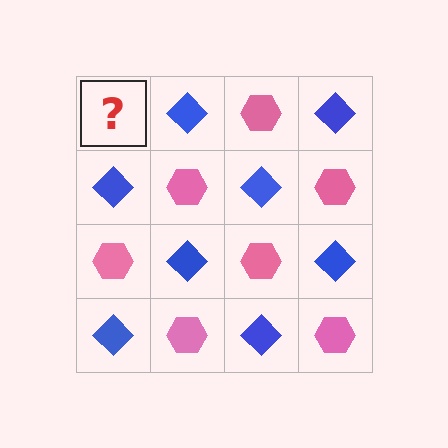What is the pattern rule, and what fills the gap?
The rule is that it alternates pink hexagon and blue diamond in a checkerboard pattern. The gap should be filled with a pink hexagon.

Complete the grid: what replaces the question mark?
The question mark should be replaced with a pink hexagon.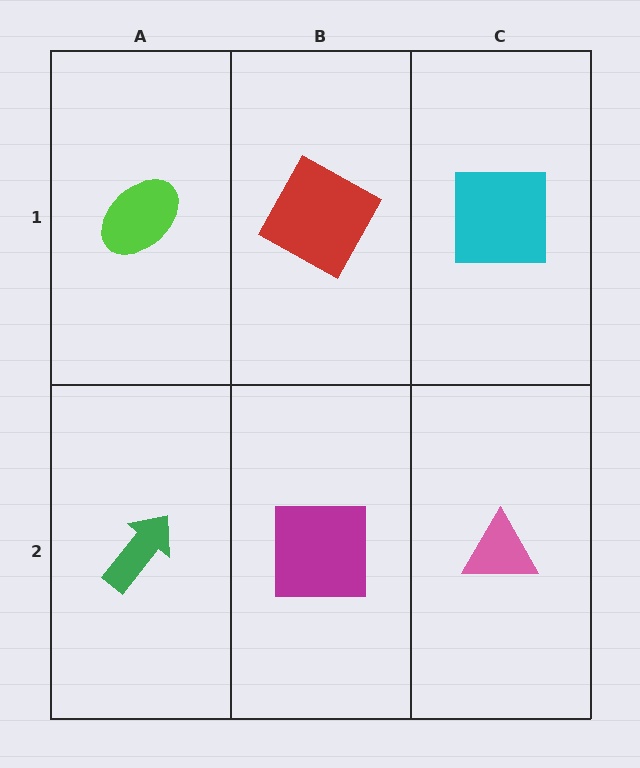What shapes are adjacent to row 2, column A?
A lime ellipse (row 1, column A), a magenta square (row 2, column B).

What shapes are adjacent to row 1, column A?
A green arrow (row 2, column A), a red square (row 1, column B).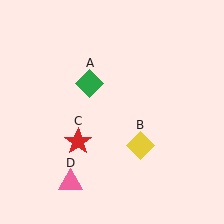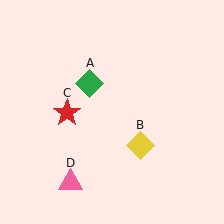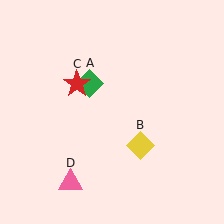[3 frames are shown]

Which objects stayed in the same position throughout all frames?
Green diamond (object A) and yellow diamond (object B) and pink triangle (object D) remained stationary.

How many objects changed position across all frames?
1 object changed position: red star (object C).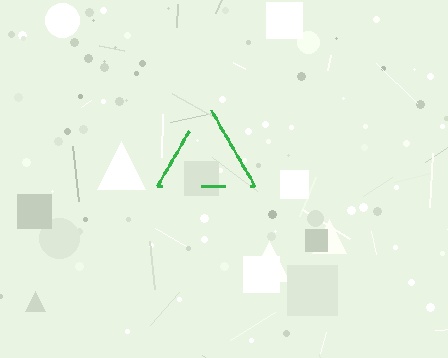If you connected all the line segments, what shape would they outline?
They would outline a triangle.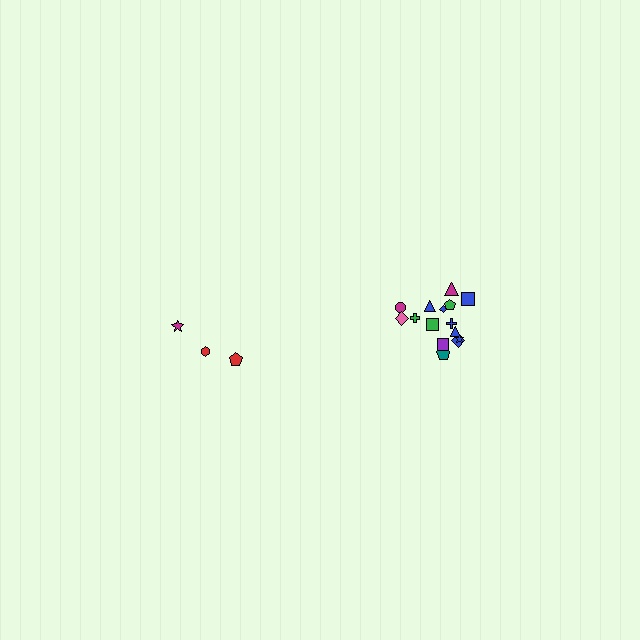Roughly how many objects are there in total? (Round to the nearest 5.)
Roughly 20 objects in total.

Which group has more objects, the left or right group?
The right group.